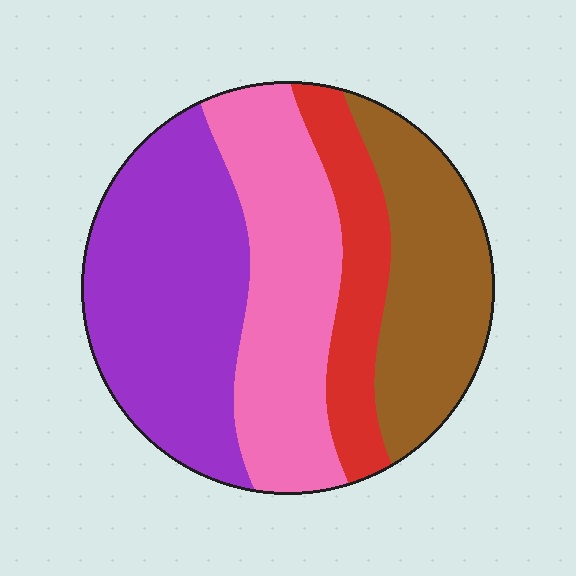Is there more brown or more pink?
Pink.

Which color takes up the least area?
Red, at roughly 15%.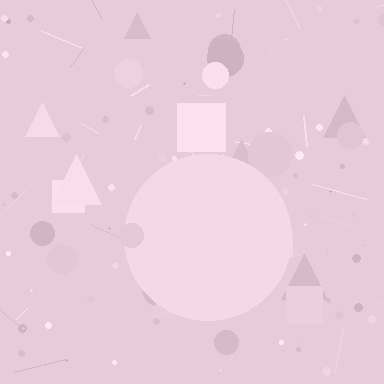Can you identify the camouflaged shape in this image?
The camouflaged shape is a circle.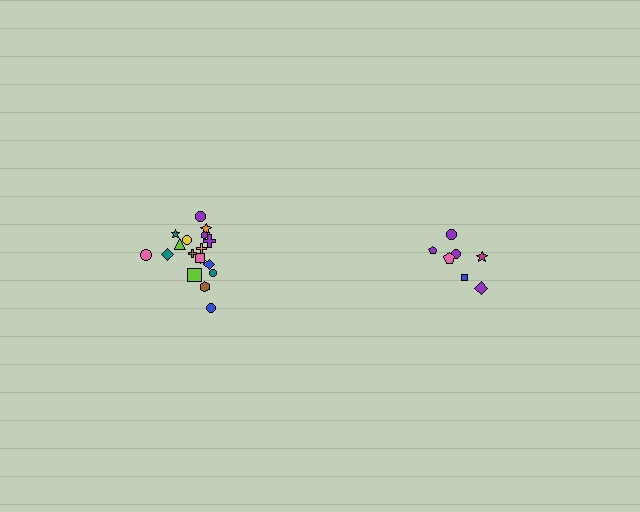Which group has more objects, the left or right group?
The left group.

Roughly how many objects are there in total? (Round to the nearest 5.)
Roughly 25 objects in total.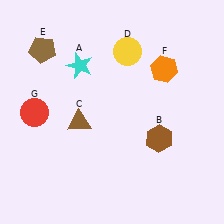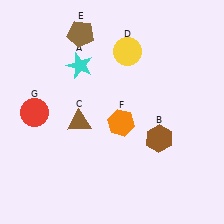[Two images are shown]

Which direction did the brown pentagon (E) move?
The brown pentagon (E) moved right.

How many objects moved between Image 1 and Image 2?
2 objects moved between the two images.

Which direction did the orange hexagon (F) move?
The orange hexagon (F) moved down.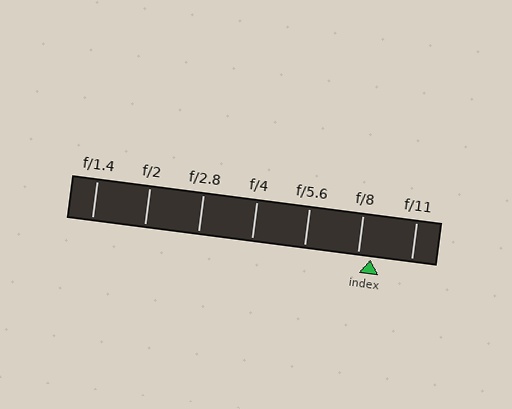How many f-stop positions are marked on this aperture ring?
There are 7 f-stop positions marked.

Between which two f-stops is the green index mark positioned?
The index mark is between f/8 and f/11.